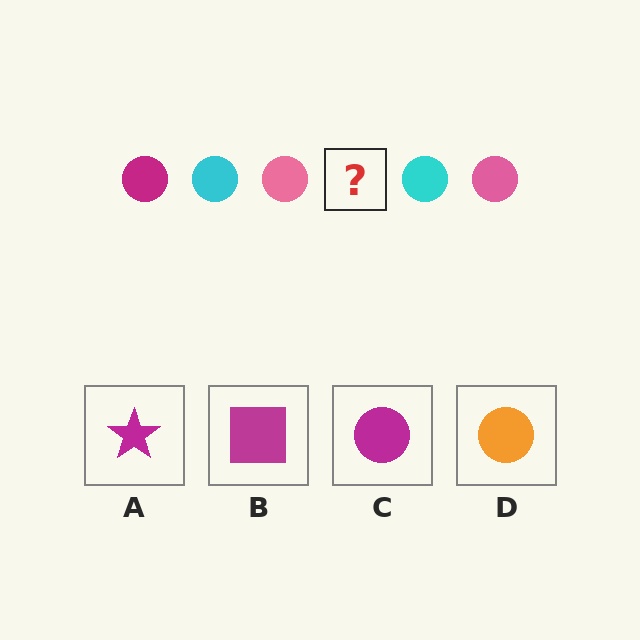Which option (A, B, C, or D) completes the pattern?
C.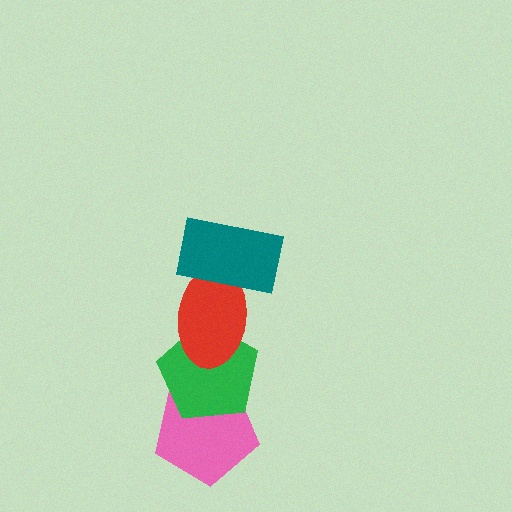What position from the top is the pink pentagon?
The pink pentagon is 4th from the top.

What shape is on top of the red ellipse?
The teal rectangle is on top of the red ellipse.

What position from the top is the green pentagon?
The green pentagon is 3rd from the top.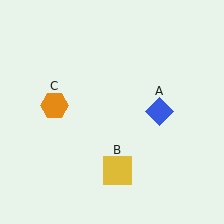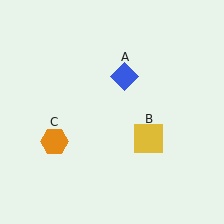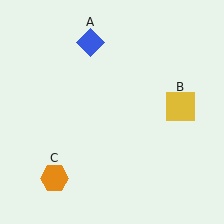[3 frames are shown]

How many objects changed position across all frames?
3 objects changed position: blue diamond (object A), yellow square (object B), orange hexagon (object C).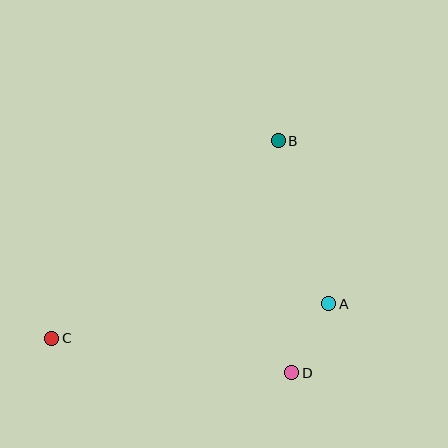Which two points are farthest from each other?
Points B and C are farthest from each other.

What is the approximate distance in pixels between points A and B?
The distance between A and B is approximately 171 pixels.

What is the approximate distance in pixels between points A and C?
The distance between A and C is approximately 279 pixels.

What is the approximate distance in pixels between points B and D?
The distance between B and D is approximately 233 pixels.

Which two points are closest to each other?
Points A and D are closest to each other.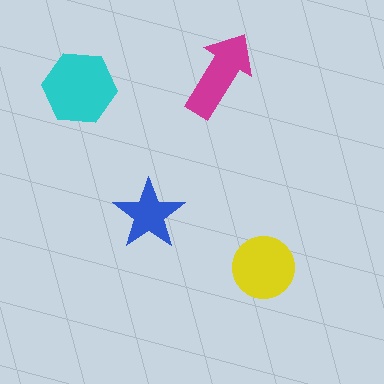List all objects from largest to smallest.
The cyan hexagon, the yellow circle, the magenta arrow, the blue star.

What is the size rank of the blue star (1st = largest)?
4th.